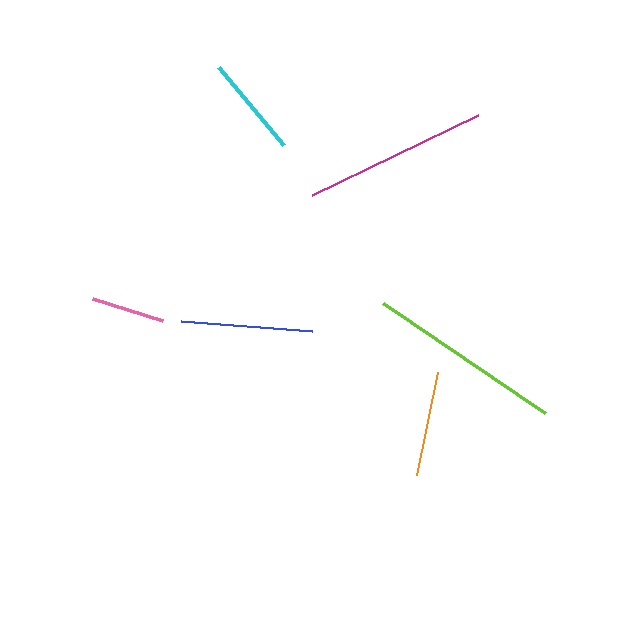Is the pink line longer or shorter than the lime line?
The lime line is longer than the pink line.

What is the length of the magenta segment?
The magenta segment is approximately 185 pixels long.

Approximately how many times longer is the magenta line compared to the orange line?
The magenta line is approximately 1.8 times the length of the orange line.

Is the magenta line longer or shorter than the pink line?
The magenta line is longer than the pink line.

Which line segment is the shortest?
The pink line is the shortest at approximately 73 pixels.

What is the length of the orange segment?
The orange segment is approximately 105 pixels long.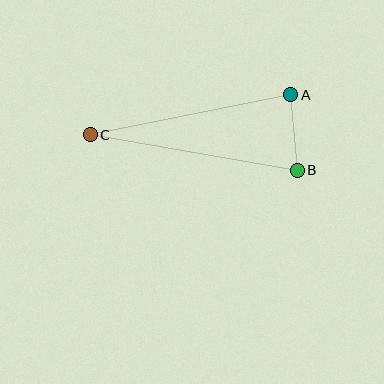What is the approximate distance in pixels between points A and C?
The distance between A and C is approximately 205 pixels.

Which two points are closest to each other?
Points A and B are closest to each other.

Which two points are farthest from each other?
Points B and C are farthest from each other.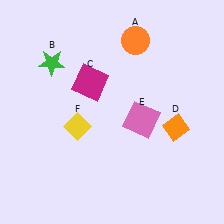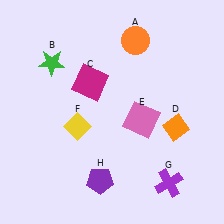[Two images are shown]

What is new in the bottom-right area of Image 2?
A purple cross (G) was added in the bottom-right area of Image 2.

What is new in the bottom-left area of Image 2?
A purple pentagon (H) was added in the bottom-left area of Image 2.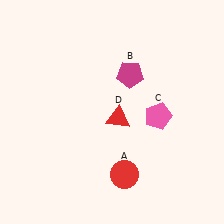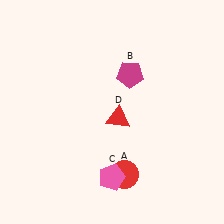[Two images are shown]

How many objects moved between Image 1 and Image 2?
1 object moved between the two images.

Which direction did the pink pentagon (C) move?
The pink pentagon (C) moved down.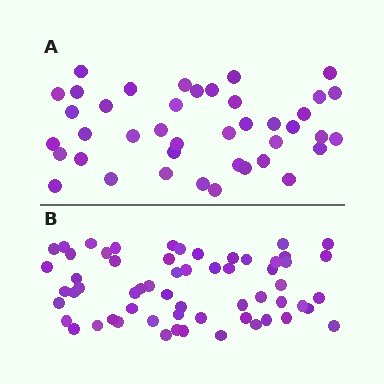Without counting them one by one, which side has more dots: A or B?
Region B (the bottom region) has more dots.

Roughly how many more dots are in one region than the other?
Region B has approximately 20 more dots than region A.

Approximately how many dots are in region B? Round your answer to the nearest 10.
About 60 dots.